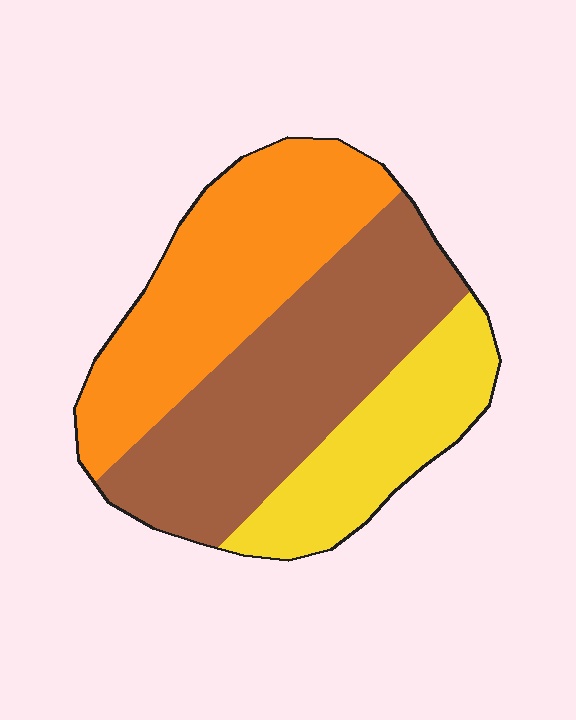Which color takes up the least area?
Yellow, at roughly 25%.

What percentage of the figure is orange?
Orange takes up between a quarter and a half of the figure.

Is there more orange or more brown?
Brown.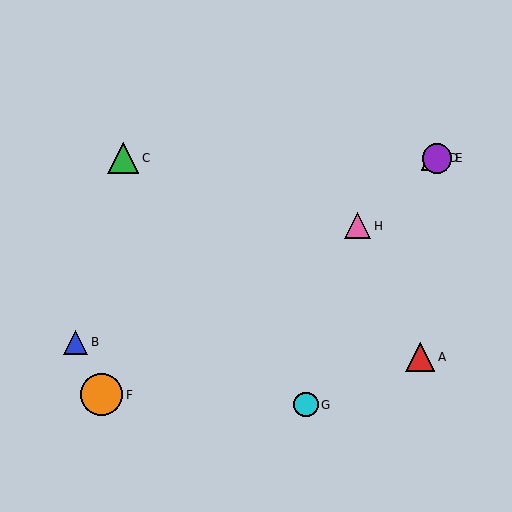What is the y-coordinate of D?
Object D is at y≈158.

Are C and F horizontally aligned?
No, C is at y≈158 and F is at y≈395.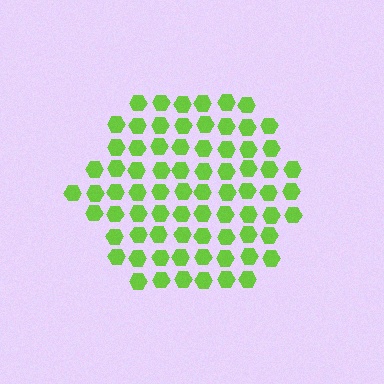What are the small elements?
The small elements are hexagons.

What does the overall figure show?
The overall figure shows a hexagon.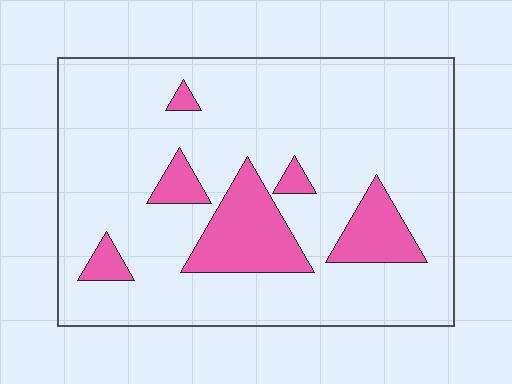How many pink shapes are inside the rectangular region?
6.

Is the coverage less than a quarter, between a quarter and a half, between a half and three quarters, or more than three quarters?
Less than a quarter.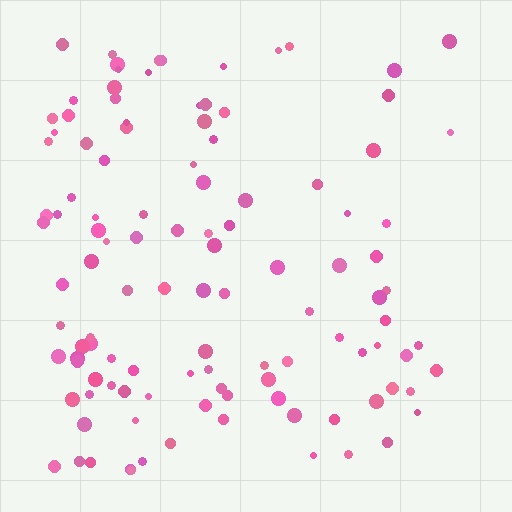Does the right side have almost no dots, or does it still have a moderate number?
Still a moderate number, just noticeably fewer than the left.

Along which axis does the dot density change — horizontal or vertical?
Horizontal.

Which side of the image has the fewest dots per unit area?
The right.